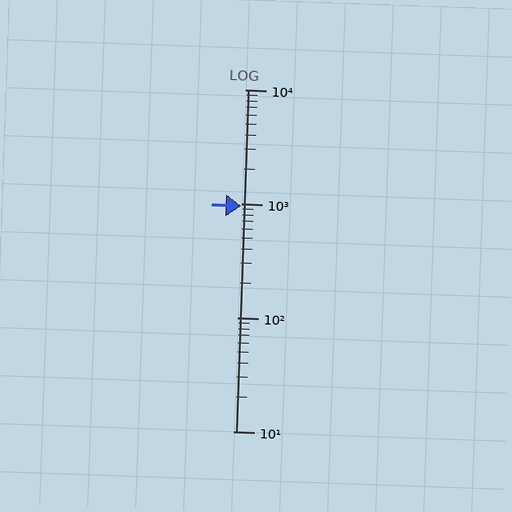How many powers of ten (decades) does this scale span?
The scale spans 3 decades, from 10 to 10000.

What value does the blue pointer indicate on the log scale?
The pointer indicates approximately 960.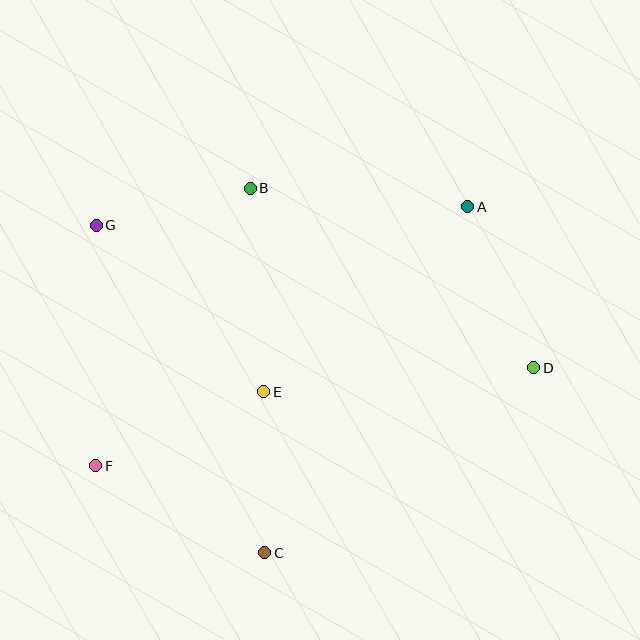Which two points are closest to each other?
Points B and G are closest to each other.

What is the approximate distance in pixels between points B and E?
The distance between B and E is approximately 204 pixels.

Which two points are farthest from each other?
Points D and G are farthest from each other.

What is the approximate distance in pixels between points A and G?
The distance between A and G is approximately 372 pixels.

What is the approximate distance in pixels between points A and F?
The distance between A and F is approximately 453 pixels.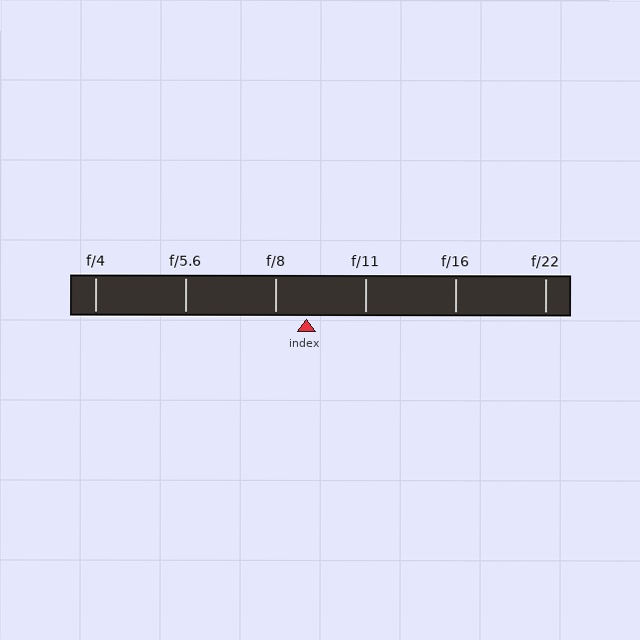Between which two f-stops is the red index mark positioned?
The index mark is between f/8 and f/11.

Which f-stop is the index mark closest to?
The index mark is closest to f/8.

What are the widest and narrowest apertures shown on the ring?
The widest aperture shown is f/4 and the narrowest is f/22.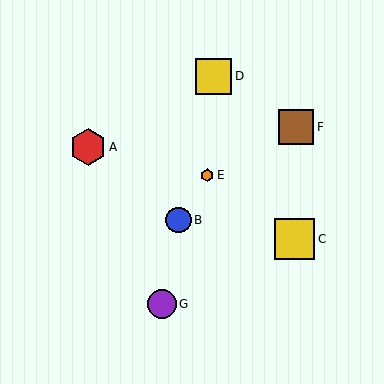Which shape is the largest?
The yellow square (labeled C) is the largest.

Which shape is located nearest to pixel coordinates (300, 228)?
The yellow square (labeled C) at (295, 239) is nearest to that location.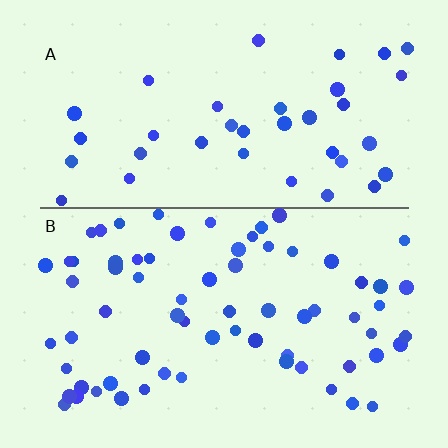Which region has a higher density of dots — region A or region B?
B (the bottom).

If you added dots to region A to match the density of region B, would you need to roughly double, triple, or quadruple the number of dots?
Approximately double.